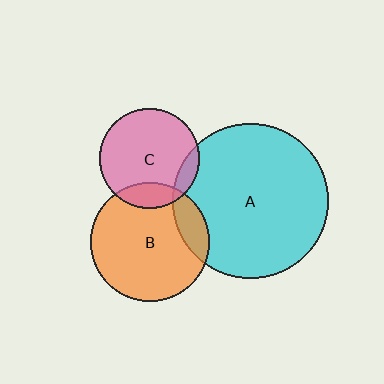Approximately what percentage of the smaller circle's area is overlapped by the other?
Approximately 10%.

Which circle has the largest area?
Circle A (cyan).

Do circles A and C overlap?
Yes.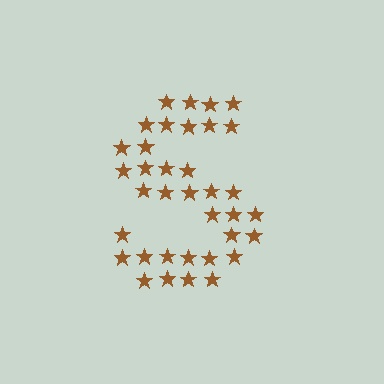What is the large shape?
The large shape is the letter S.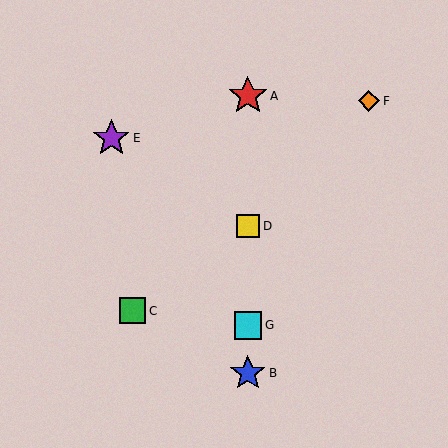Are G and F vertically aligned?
No, G is at x≈248 and F is at x≈369.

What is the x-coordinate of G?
Object G is at x≈248.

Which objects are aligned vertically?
Objects A, B, D, G are aligned vertically.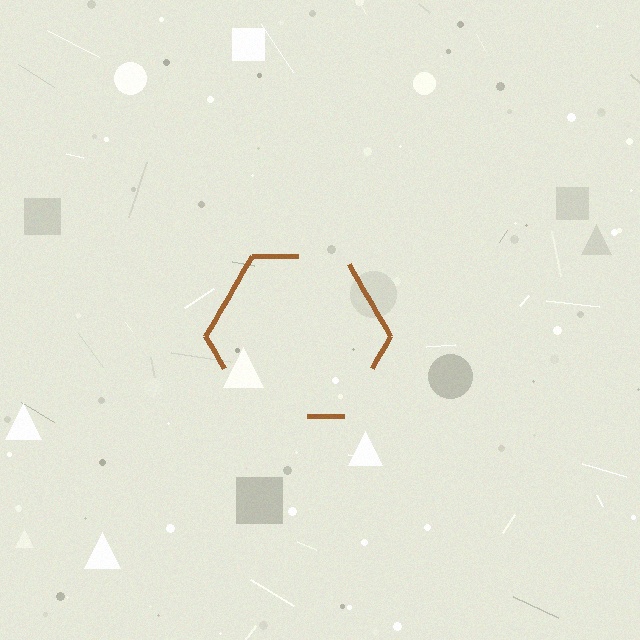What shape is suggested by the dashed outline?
The dashed outline suggests a hexagon.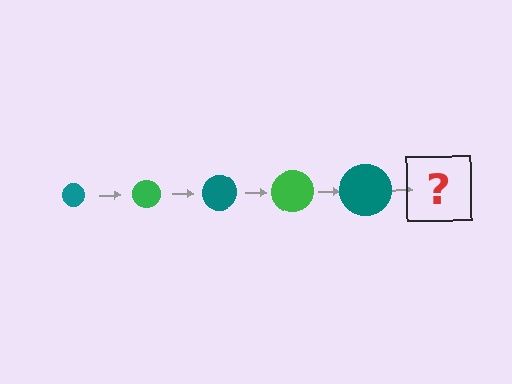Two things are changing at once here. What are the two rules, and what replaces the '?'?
The two rules are that the circle grows larger each step and the color cycles through teal and green. The '?' should be a green circle, larger than the previous one.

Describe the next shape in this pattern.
It should be a green circle, larger than the previous one.